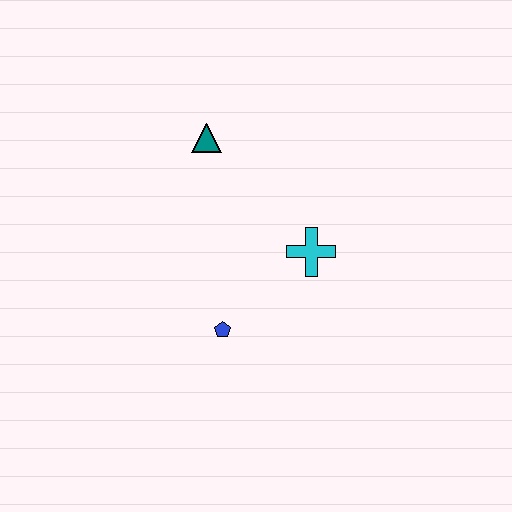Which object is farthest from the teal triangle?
The blue pentagon is farthest from the teal triangle.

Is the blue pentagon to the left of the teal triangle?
No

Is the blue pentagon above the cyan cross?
No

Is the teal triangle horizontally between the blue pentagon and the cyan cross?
No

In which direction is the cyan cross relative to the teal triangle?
The cyan cross is below the teal triangle.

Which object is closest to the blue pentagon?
The cyan cross is closest to the blue pentagon.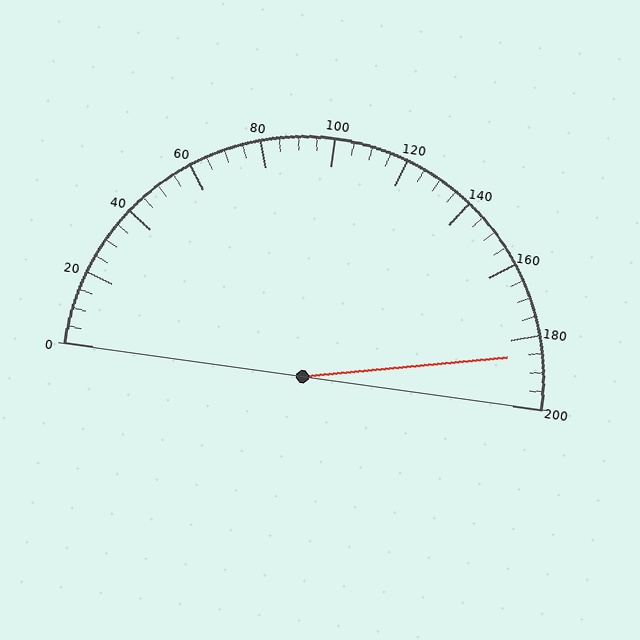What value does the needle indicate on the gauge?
The needle indicates approximately 185.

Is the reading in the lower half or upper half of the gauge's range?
The reading is in the upper half of the range (0 to 200).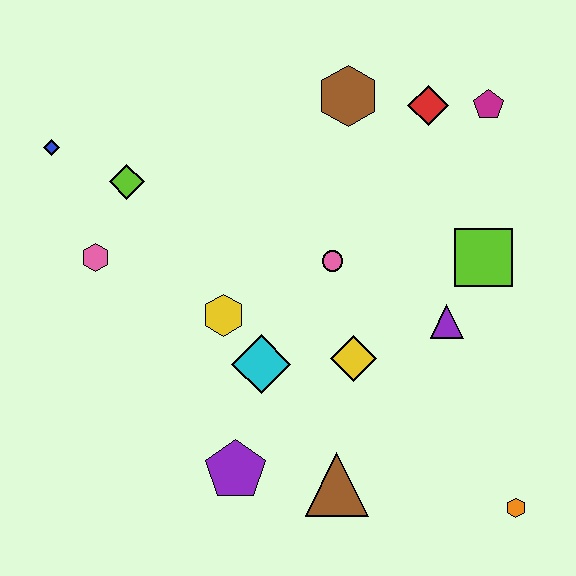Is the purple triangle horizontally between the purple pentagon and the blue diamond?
No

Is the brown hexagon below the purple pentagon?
No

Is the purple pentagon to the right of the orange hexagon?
No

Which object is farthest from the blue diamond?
The orange hexagon is farthest from the blue diamond.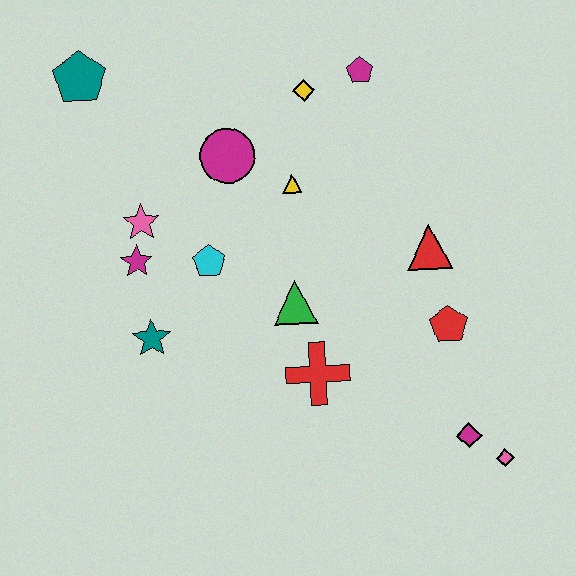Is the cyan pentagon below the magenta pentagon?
Yes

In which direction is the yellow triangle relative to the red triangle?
The yellow triangle is to the left of the red triangle.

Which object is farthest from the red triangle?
The teal pentagon is farthest from the red triangle.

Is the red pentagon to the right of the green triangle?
Yes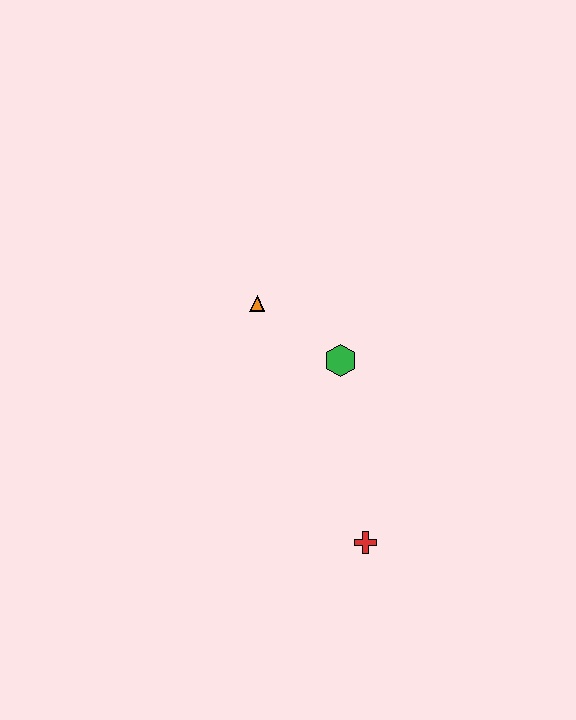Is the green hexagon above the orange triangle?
No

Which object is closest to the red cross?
The green hexagon is closest to the red cross.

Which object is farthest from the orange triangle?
The red cross is farthest from the orange triangle.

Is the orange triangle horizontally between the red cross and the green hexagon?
No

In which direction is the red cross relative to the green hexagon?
The red cross is below the green hexagon.